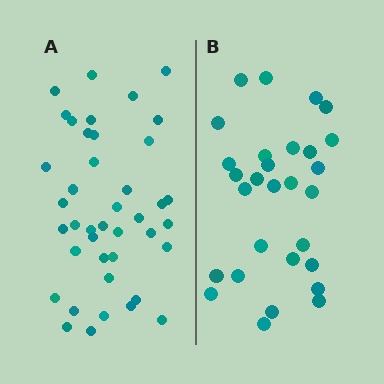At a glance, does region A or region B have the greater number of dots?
Region A (the left region) has more dots.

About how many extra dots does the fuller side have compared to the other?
Region A has roughly 12 or so more dots than region B.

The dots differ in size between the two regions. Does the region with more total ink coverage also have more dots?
No. Region B has more total ink coverage because its dots are larger, but region A actually contains more individual dots. Total area can be misleading — the number of items is what matters here.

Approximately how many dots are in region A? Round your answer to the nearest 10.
About 40 dots. (The exact count is 41, which rounds to 40.)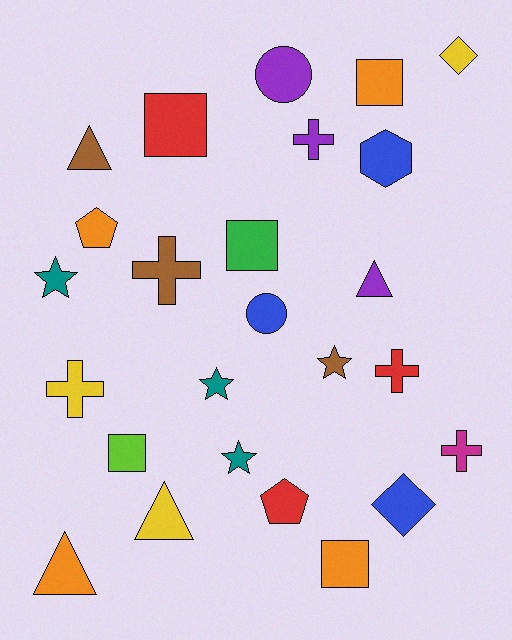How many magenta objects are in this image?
There is 1 magenta object.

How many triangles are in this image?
There are 4 triangles.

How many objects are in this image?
There are 25 objects.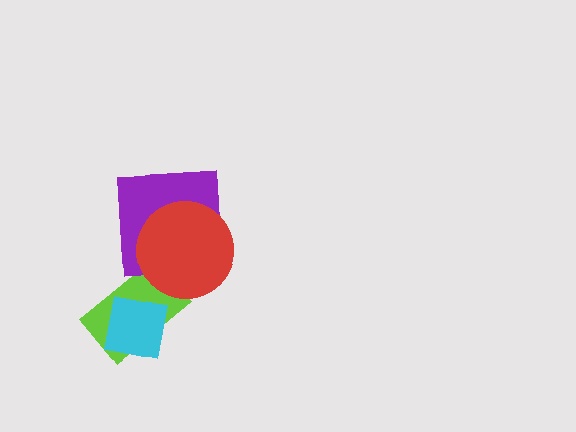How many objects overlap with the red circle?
2 objects overlap with the red circle.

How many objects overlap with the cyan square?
1 object overlaps with the cyan square.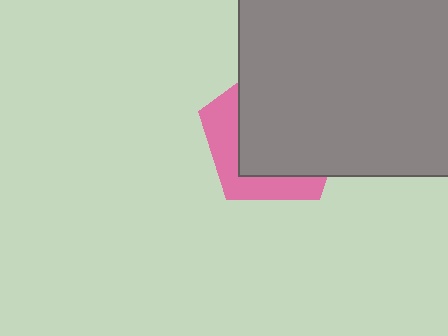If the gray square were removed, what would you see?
You would see the complete pink pentagon.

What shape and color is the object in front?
The object in front is a gray square.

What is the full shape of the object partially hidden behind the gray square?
The partially hidden object is a pink pentagon.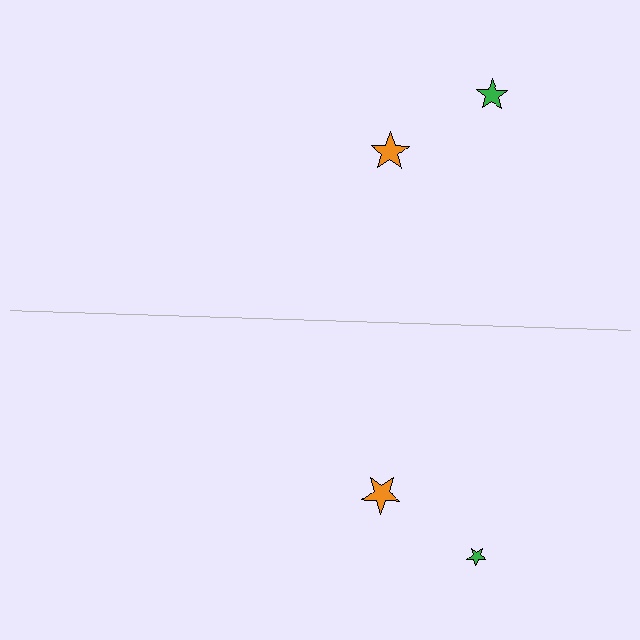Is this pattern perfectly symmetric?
No, the pattern is not perfectly symmetric. The green star on the bottom side has a different size than its mirror counterpart.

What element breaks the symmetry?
The green star on the bottom side has a different size than its mirror counterpart.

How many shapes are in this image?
There are 4 shapes in this image.